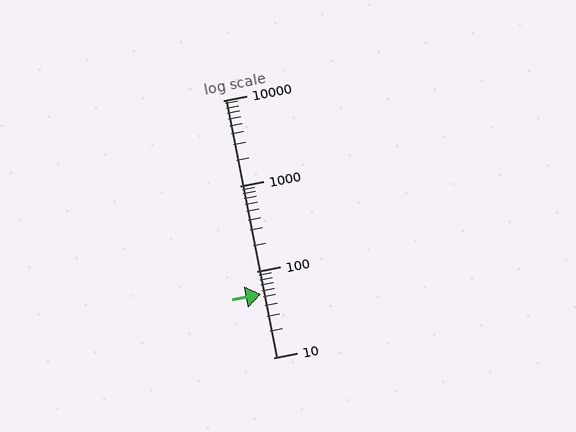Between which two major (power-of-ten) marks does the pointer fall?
The pointer is between 10 and 100.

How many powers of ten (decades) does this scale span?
The scale spans 3 decades, from 10 to 10000.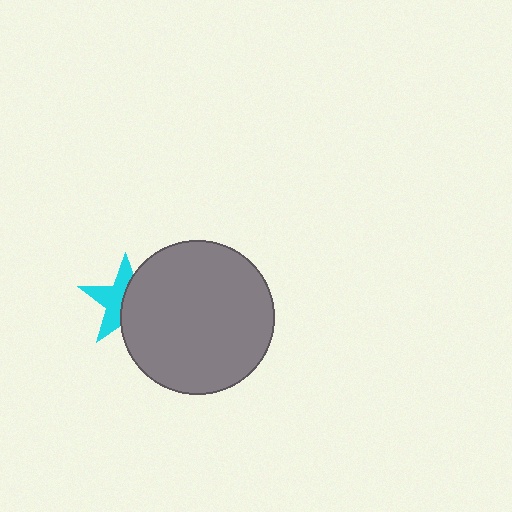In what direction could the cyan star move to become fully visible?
The cyan star could move left. That would shift it out from behind the gray circle entirely.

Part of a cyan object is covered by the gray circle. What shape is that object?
It is a star.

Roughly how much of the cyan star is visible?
About half of it is visible (roughly 50%).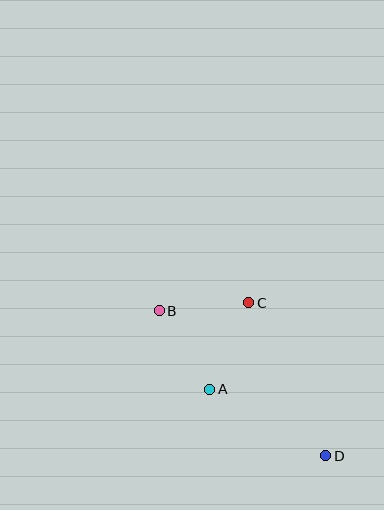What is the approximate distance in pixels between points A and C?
The distance between A and C is approximately 95 pixels.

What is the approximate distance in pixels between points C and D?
The distance between C and D is approximately 171 pixels.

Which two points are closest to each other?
Points B and C are closest to each other.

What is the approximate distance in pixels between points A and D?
The distance between A and D is approximately 134 pixels.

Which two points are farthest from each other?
Points B and D are farthest from each other.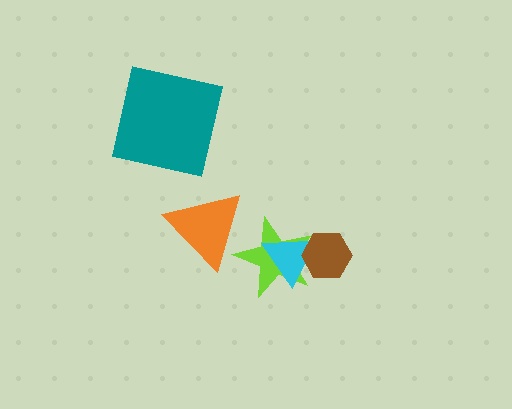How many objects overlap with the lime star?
3 objects overlap with the lime star.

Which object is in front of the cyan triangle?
The brown hexagon is in front of the cyan triangle.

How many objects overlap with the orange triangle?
1 object overlaps with the orange triangle.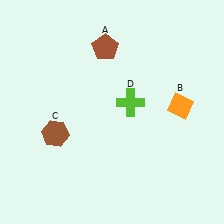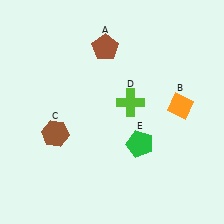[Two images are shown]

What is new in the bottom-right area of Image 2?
A green pentagon (E) was added in the bottom-right area of Image 2.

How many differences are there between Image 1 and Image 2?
There is 1 difference between the two images.